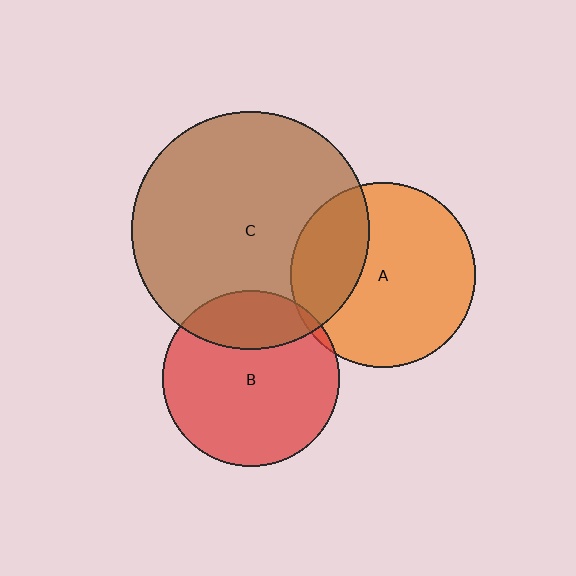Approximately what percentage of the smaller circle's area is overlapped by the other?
Approximately 25%.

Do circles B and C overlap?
Yes.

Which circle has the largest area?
Circle C (brown).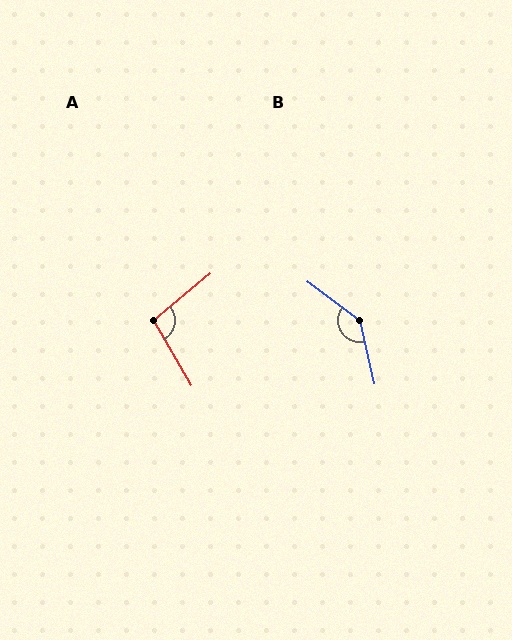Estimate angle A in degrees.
Approximately 99 degrees.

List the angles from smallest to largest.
A (99°), B (140°).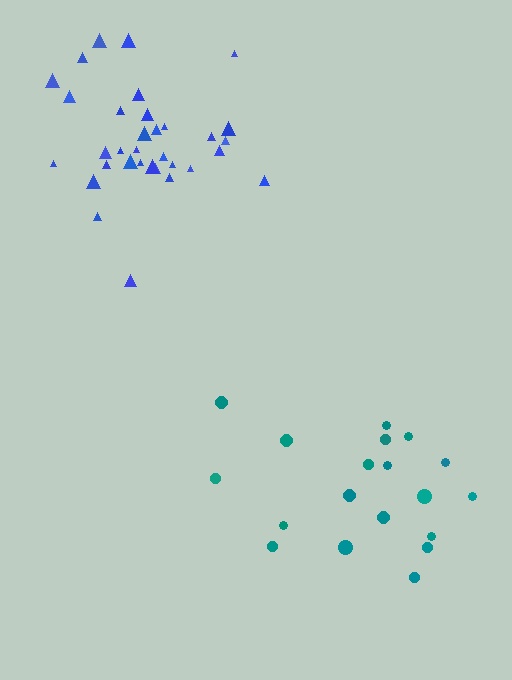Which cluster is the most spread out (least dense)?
Teal.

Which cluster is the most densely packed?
Blue.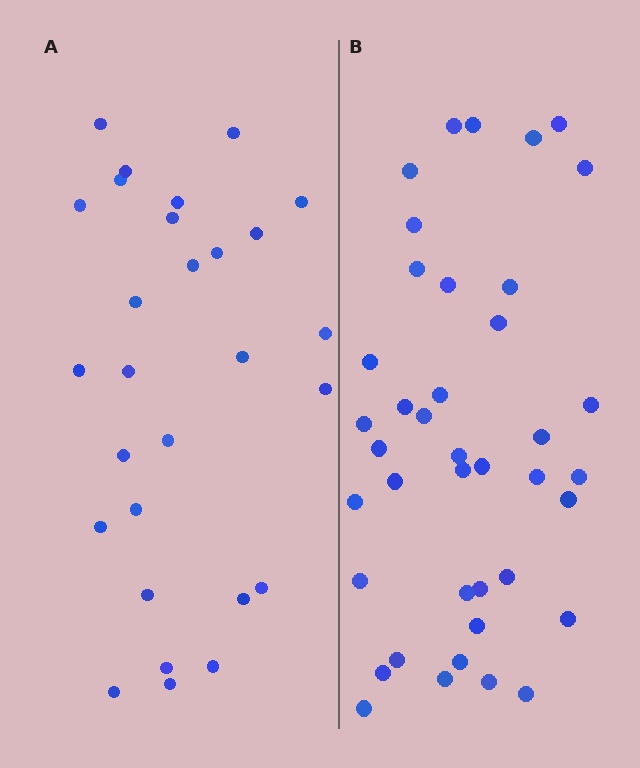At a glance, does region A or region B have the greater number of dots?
Region B (the right region) has more dots.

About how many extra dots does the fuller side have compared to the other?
Region B has roughly 12 or so more dots than region A.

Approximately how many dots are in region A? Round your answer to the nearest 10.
About 30 dots. (The exact count is 28, which rounds to 30.)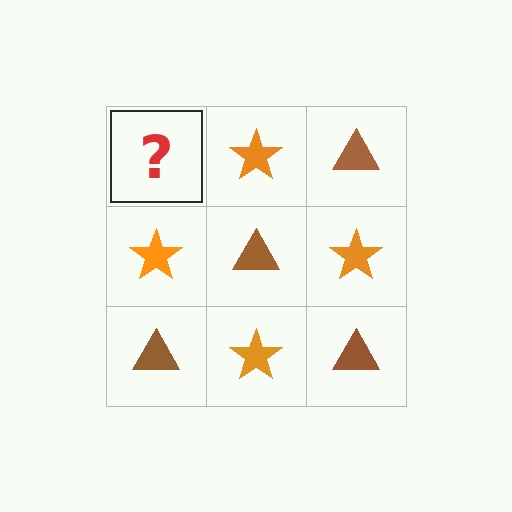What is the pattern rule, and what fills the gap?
The rule is that it alternates brown triangle and orange star in a checkerboard pattern. The gap should be filled with a brown triangle.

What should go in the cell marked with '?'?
The missing cell should contain a brown triangle.